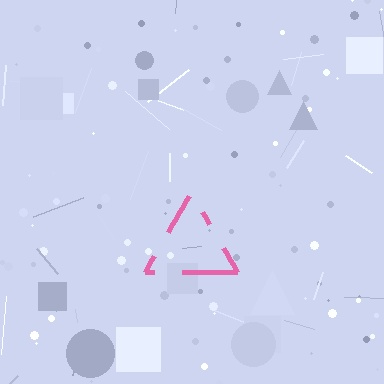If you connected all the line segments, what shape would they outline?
They would outline a triangle.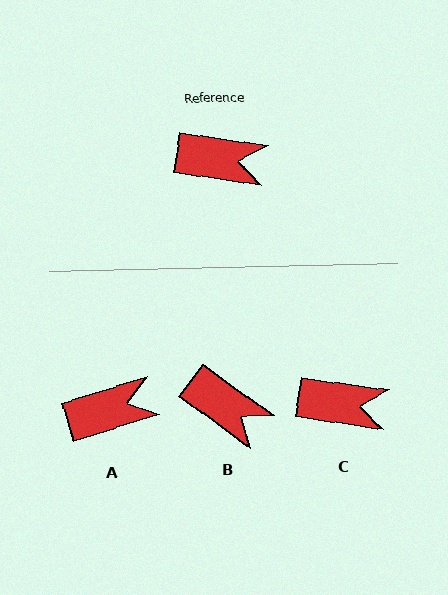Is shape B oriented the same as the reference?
No, it is off by about 27 degrees.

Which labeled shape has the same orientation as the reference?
C.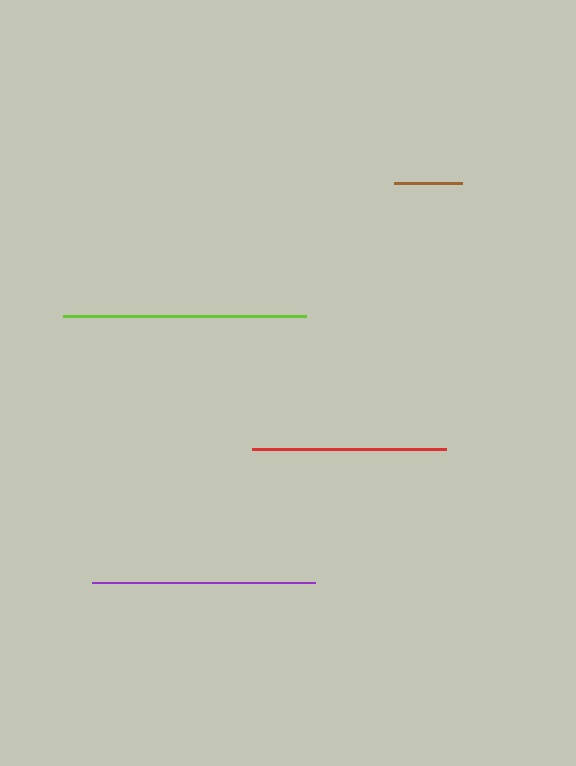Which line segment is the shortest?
The brown line is the shortest at approximately 68 pixels.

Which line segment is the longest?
The lime line is the longest at approximately 243 pixels.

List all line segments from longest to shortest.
From longest to shortest: lime, purple, red, brown.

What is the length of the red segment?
The red segment is approximately 194 pixels long.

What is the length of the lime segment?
The lime segment is approximately 243 pixels long.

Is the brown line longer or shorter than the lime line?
The lime line is longer than the brown line.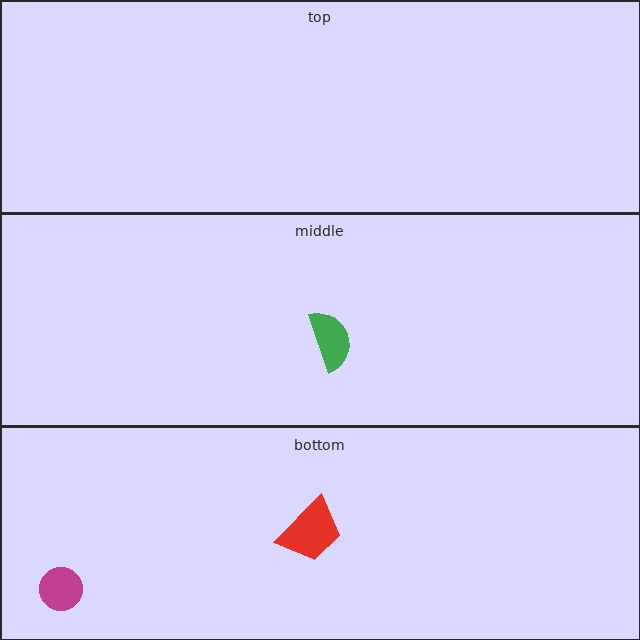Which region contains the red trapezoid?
The bottom region.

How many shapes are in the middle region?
1.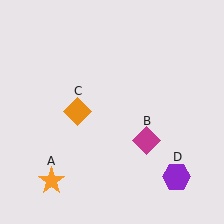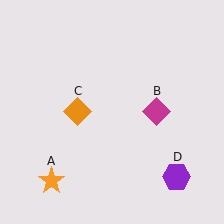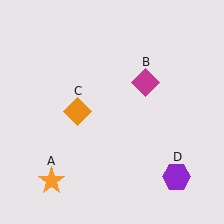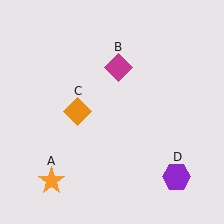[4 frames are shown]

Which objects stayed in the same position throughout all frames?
Orange star (object A) and orange diamond (object C) and purple hexagon (object D) remained stationary.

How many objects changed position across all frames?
1 object changed position: magenta diamond (object B).